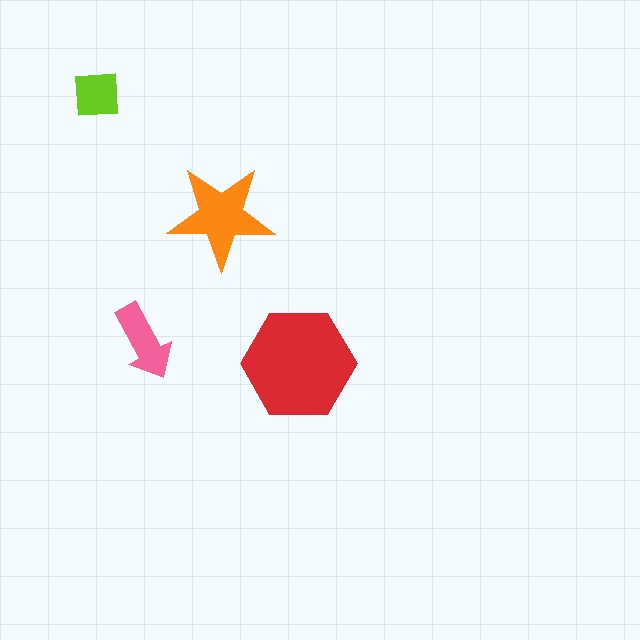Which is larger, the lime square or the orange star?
The orange star.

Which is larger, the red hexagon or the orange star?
The red hexagon.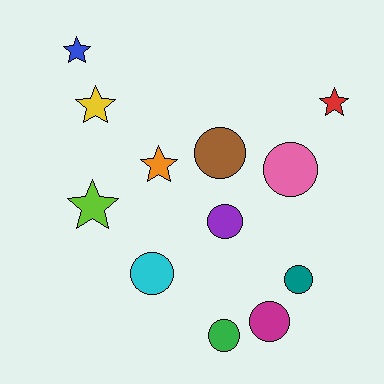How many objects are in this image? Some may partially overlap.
There are 12 objects.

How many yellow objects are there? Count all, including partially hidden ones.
There is 1 yellow object.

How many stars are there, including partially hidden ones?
There are 5 stars.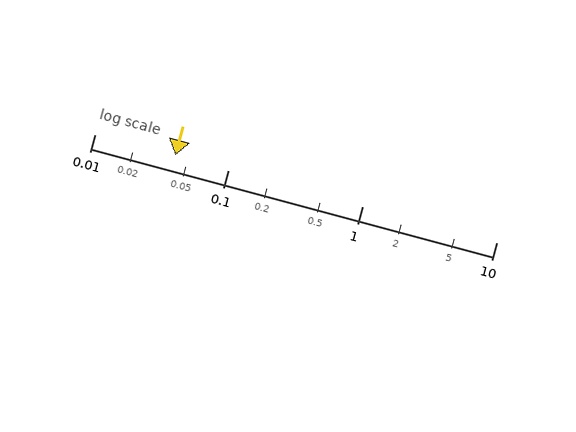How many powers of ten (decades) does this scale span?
The scale spans 3 decades, from 0.01 to 10.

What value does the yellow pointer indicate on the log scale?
The pointer indicates approximately 0.04.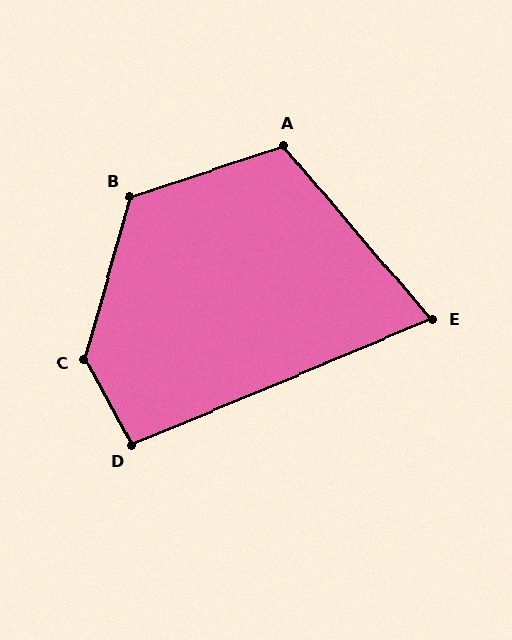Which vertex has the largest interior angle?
C, at approximately 135 degrees.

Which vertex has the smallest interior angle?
E, at approximately 72 degrees.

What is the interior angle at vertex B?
Approximately 124 degrees (obtuse).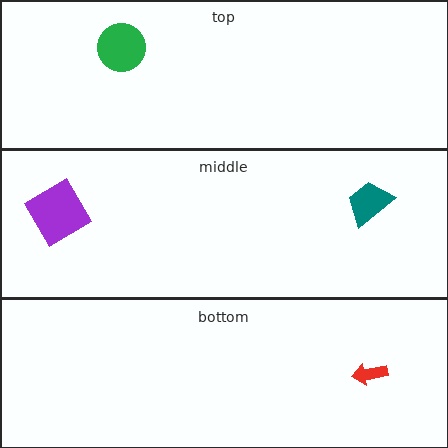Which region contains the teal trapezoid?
The middle region.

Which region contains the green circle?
The top region.